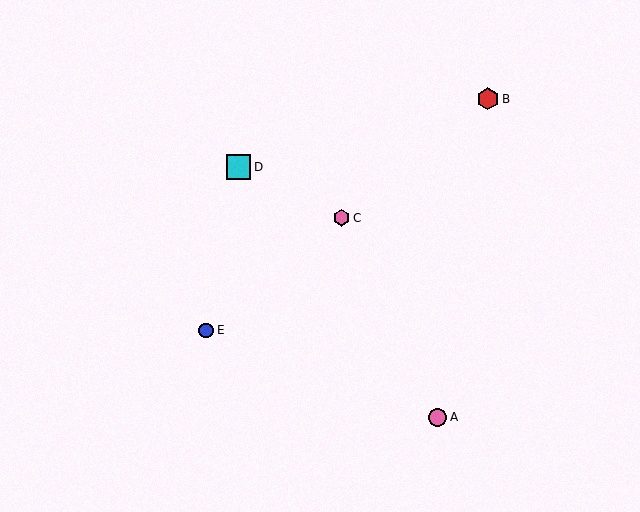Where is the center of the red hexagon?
The center of the red hexagon is at (488, 99).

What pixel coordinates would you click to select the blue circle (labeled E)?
Click at (206, 331) to select the blue circle E.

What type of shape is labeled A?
Shape A is a pink circle.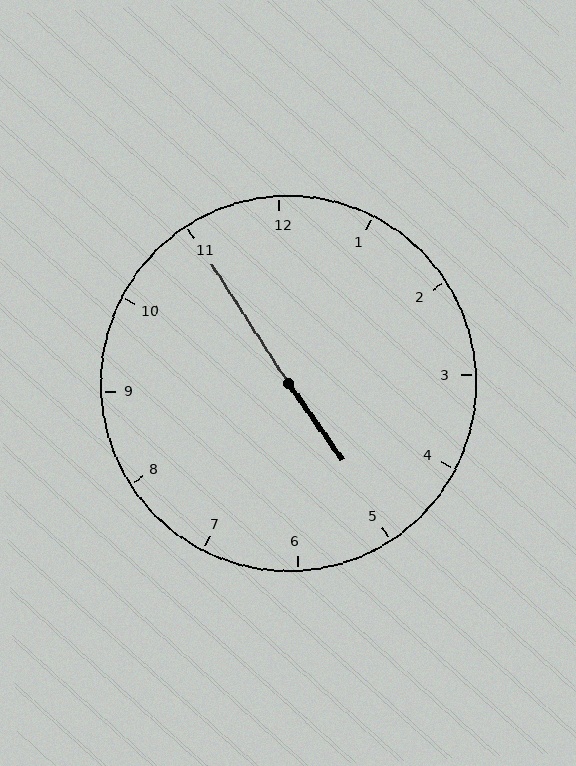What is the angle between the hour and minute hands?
Approximately 178 degrees.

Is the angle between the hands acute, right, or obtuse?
It is obtuse.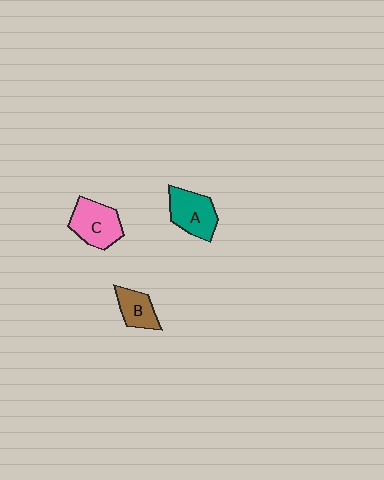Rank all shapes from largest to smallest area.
From largest to smallest: C (pink), A (teal), B (brown).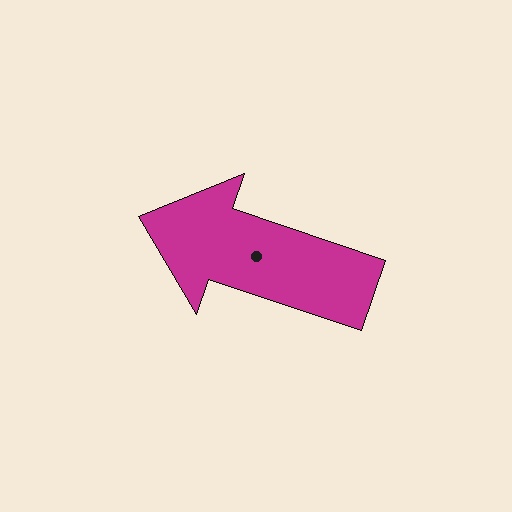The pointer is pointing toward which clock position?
Roughly 10 o'clock.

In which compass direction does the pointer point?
West.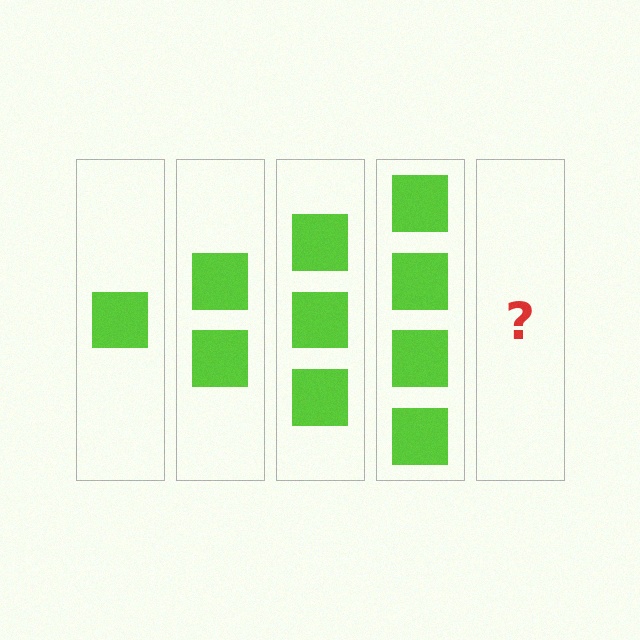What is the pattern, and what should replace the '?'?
The pattern is that each step adds one more square. The '?' should be 5 squares.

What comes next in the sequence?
The next element should be 5 squares.